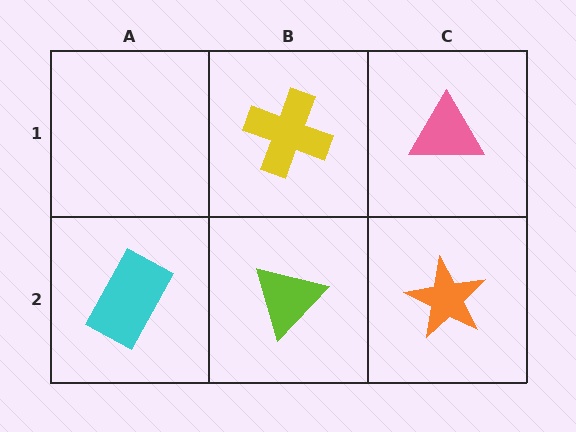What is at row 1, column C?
A pink triangle.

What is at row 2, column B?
A lime triangle.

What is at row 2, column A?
A cyan rectangle.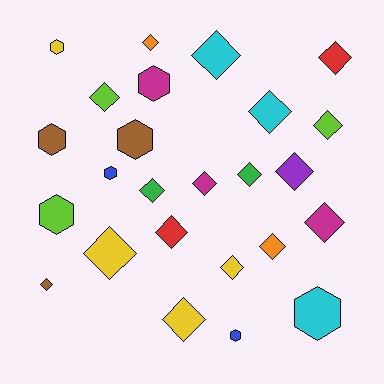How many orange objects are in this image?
There are 2 orange objects.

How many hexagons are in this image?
There are 8 hexagons.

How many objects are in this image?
There are 25 objects.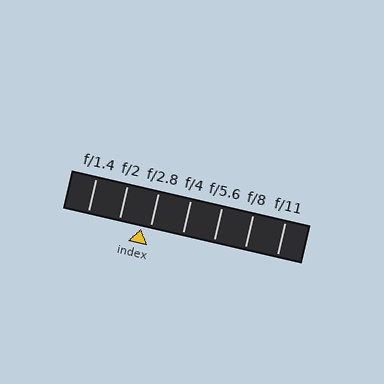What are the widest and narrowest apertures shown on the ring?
The widest aperture shown is f/1.4 and the narrowest is f/11.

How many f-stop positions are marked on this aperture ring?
There are 7 f-stop positions marked.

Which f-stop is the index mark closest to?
The index mark is closest to f/2.8.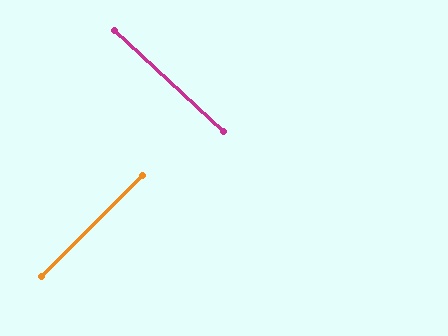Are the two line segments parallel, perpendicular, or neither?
Perpendicular — they meet at approximately 88°.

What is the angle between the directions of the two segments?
Approximately 88 degrees.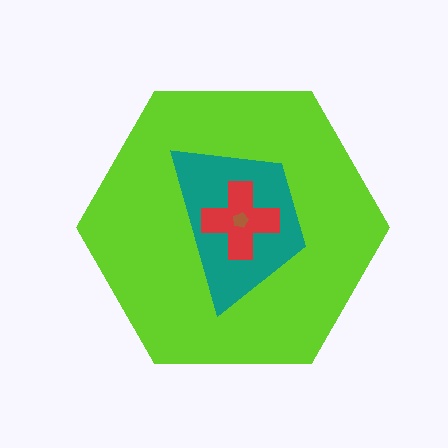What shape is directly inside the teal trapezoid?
The red cross.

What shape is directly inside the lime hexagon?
The teal trapezoid.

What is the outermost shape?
The lime hexagon.